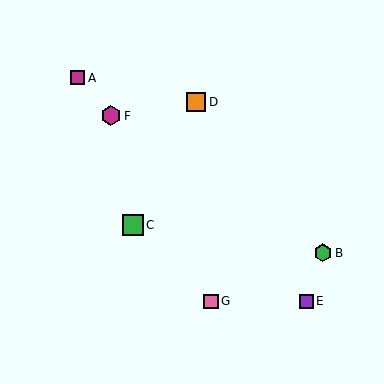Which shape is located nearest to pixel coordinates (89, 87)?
The magenta square (labeled A) at (78, 78) is nearest to that location.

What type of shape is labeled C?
Shape C is a green square.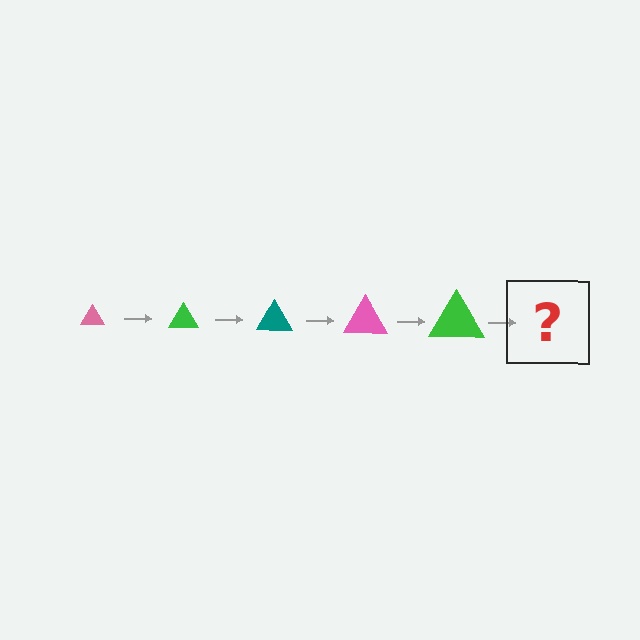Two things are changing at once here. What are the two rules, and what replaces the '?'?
The two rules are that the triangle grows larger each step and the color cycles through pink, green, and teal. The '?' should be a teal triangle, larger than the previous one.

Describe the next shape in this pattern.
It should be a teal triangle, larger than the previous one.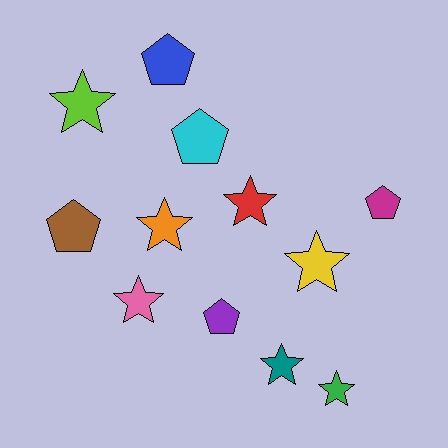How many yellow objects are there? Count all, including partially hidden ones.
There is 1 yellow object.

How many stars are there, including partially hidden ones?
There are 7 stars.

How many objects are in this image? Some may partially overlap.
There are 12 objects.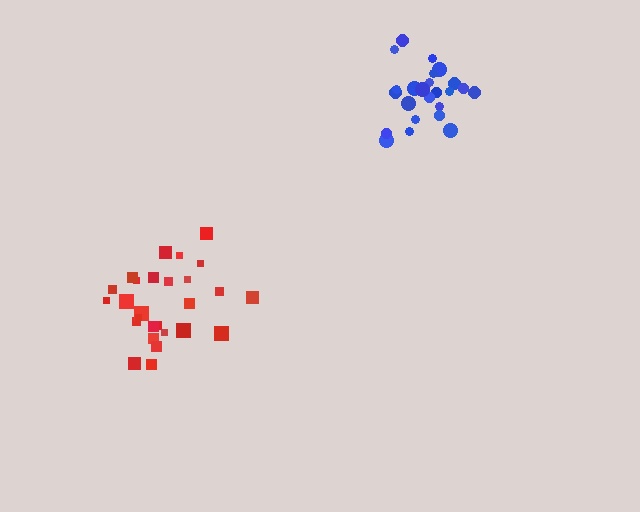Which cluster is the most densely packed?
Blue.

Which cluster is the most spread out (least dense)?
Red.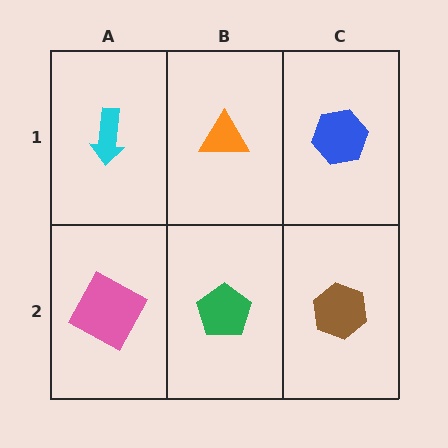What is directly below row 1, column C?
A brown hexagon.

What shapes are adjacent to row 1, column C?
A brown hexagon (row 2, column C), an orange triangle (row 1, column B).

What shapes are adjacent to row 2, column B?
An orange triangle (row 1, column B), a pink square (row 2, column A), a brown hexagon (row 2, column C).